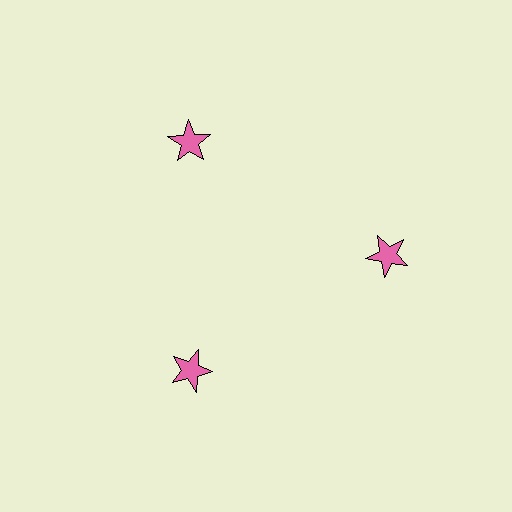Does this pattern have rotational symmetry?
Yes, this pattern has 3-fold rotational symmetry. It looks the same after rotating 120 degrees around the center.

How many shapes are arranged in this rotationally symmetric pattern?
There are 3 shapes, arranged in 3 groups of 1.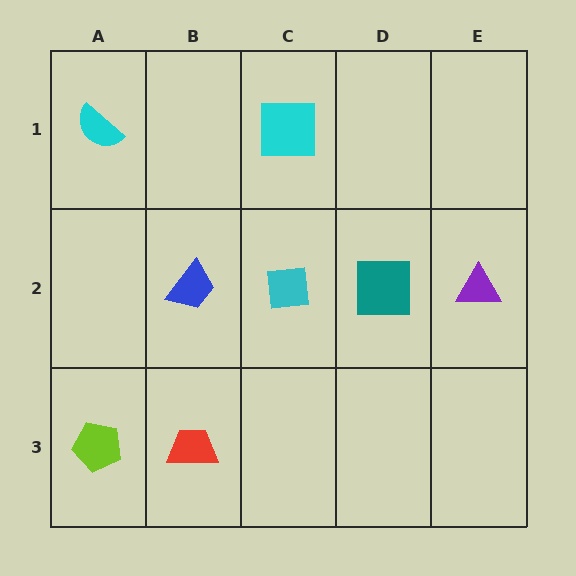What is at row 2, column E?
A purple triangle.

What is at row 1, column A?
A cyan semicircle.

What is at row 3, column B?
A red trapezoid.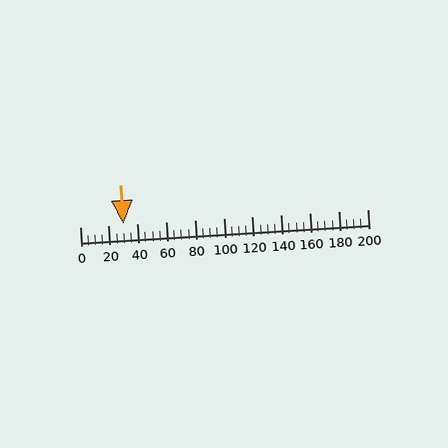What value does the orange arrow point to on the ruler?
The orange arrow points to approximately 30.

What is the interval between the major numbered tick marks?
The major tick marks are spaced 20 units apart.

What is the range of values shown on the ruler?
The ruler shows values from 0 to 200.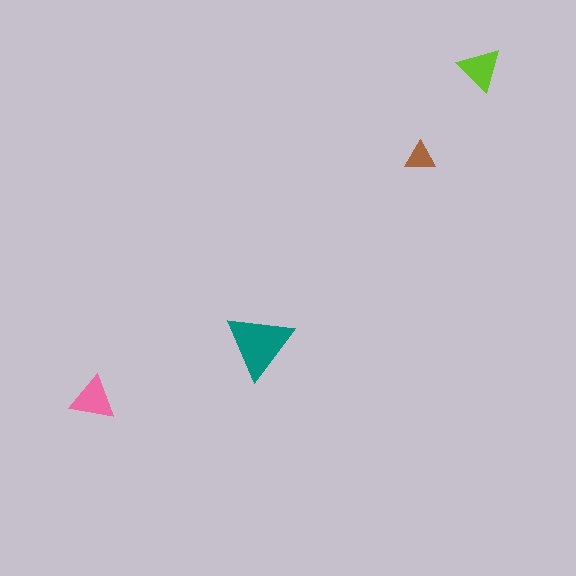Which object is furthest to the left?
The pink triangle is leftmost.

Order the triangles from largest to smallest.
the teal one, the pink one, the lime one, the brown one.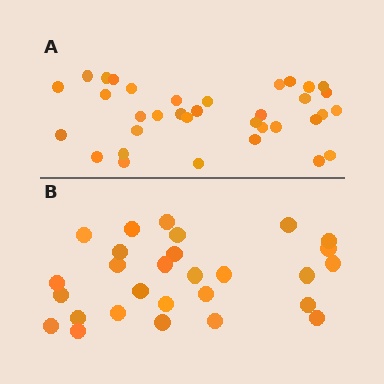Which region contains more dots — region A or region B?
Region A (the top region) has more dots.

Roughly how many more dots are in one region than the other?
Region A has roughly 8 or so more dots than region B.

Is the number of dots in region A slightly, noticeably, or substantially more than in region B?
Region A has noticeably more, but not dramatically so. The ratio is roughly 1.2 to 1.